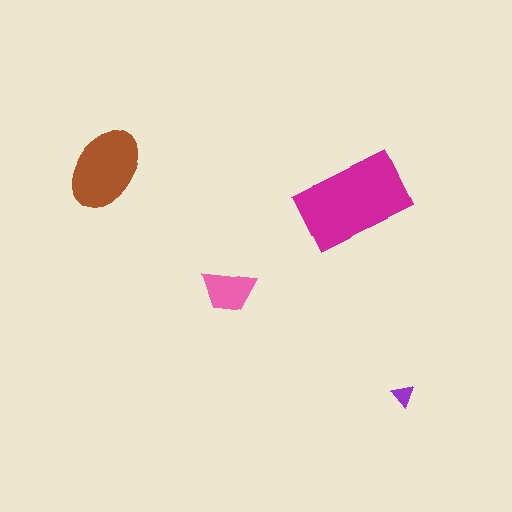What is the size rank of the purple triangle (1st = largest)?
4th.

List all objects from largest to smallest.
The magenta rectangle, the brown ellipse, the pink trapezoid, the purple triangle.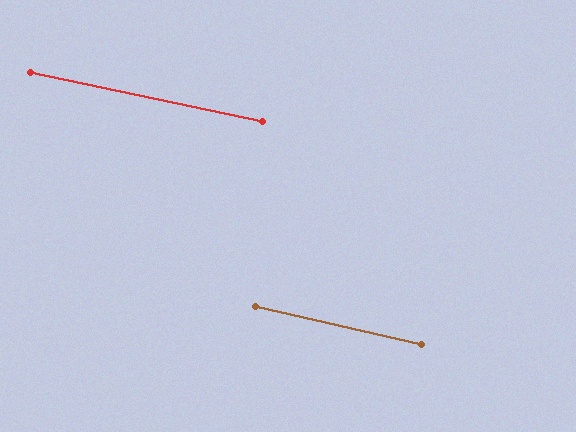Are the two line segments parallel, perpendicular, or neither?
Parallel — their directions differ by only 1.3°.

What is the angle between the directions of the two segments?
Approximately 1 degree.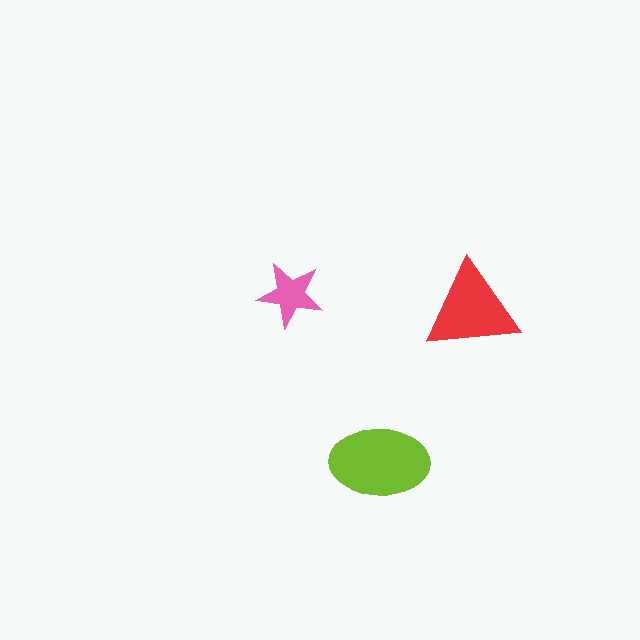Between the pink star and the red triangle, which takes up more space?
The red triangle.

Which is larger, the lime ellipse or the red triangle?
The lime ellipse.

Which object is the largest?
The lime ellipse.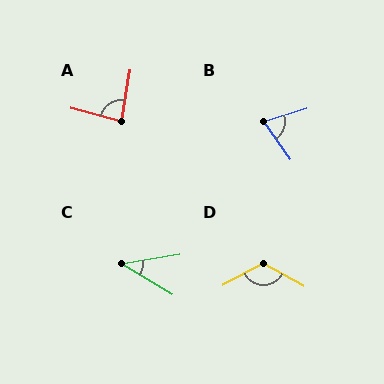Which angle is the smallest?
C, at approximately 40 degrees.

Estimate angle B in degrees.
Approximately 72 degrees.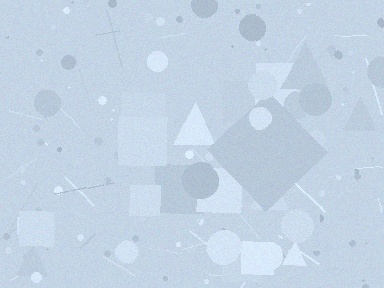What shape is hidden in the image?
A diamond is hidden in the image.